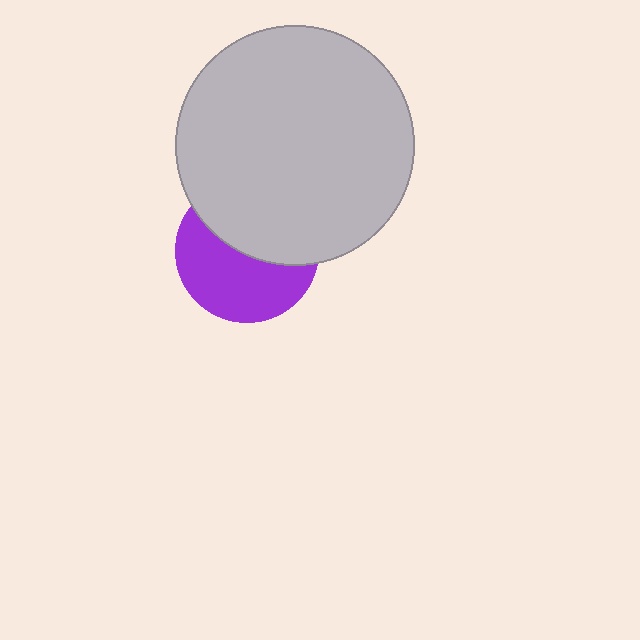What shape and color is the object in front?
The object in front is a light gray circle.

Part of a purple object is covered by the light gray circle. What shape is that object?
It is a circle.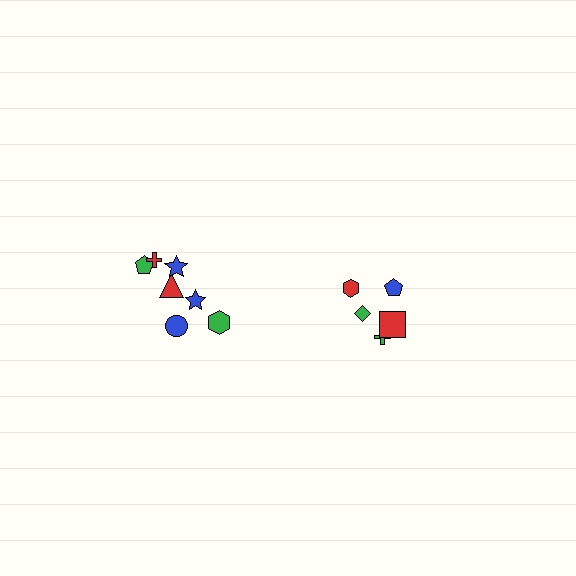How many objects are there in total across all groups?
There are 12 objects.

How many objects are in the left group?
There are 7 objects.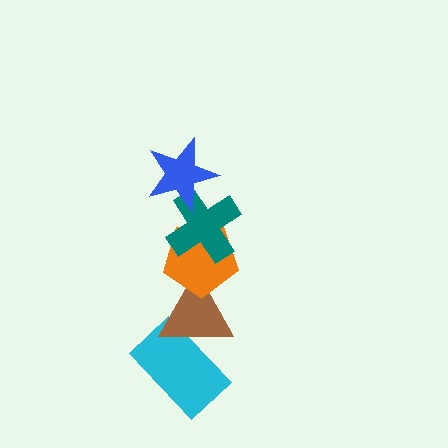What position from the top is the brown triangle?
The brown triangle is 4th from the top.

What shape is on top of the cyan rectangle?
The brown triangle is on top of the cyan rectangle.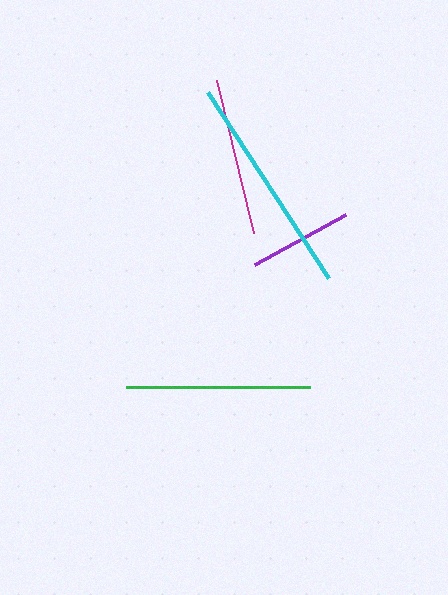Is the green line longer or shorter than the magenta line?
The green line is longer than the magenta line.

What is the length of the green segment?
The green segment is approximately 184 pixels long.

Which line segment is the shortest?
The purple line is the shortest at approximately 103 pixels.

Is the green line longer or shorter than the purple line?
The green line is longer than the purple line.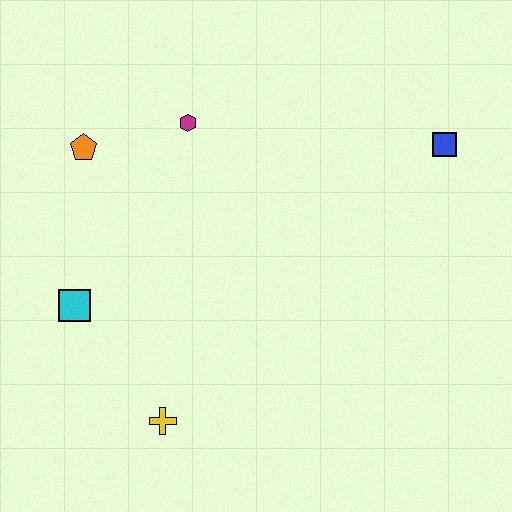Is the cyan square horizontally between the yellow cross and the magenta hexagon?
No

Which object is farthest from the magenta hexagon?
The yellow cross is farthest from the magenta hexagon.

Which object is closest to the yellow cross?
The cyan square is closest to the yellow cross.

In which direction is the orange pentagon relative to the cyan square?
The orange pentagon is above the cyan square.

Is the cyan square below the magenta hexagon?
Yes